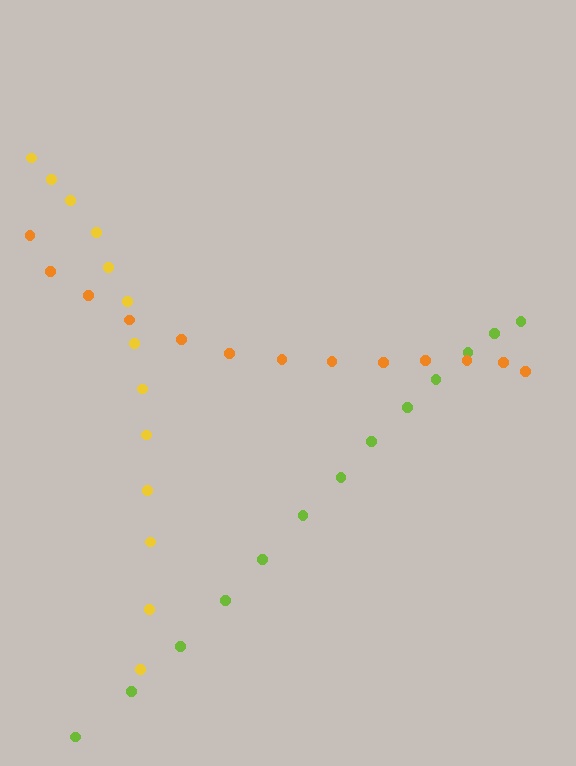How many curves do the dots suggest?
There are 3 distinct paths.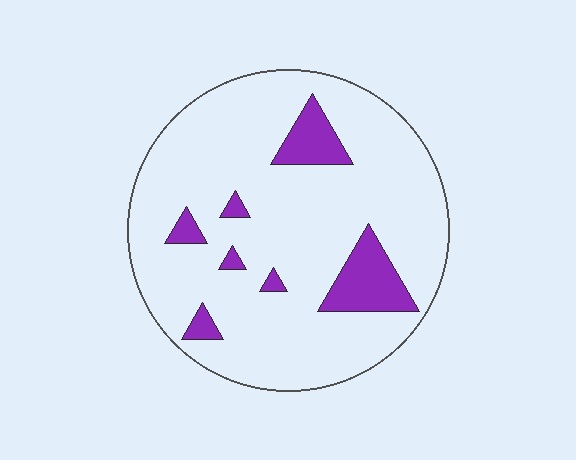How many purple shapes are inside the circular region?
7.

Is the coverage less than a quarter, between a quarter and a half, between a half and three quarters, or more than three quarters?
Less than a quarter.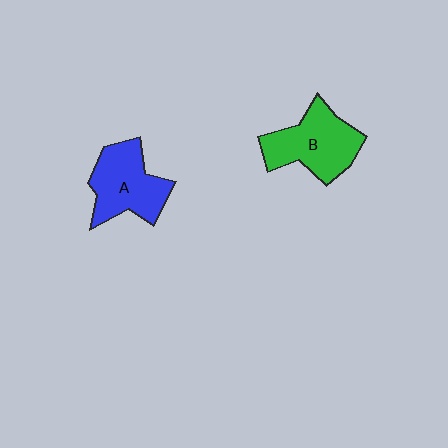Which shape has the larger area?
Shape B (green).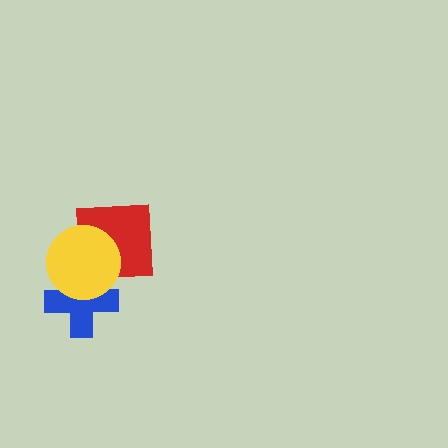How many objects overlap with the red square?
1 object overlaps with the red square.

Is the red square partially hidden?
Yes, it is partially covered by another shape.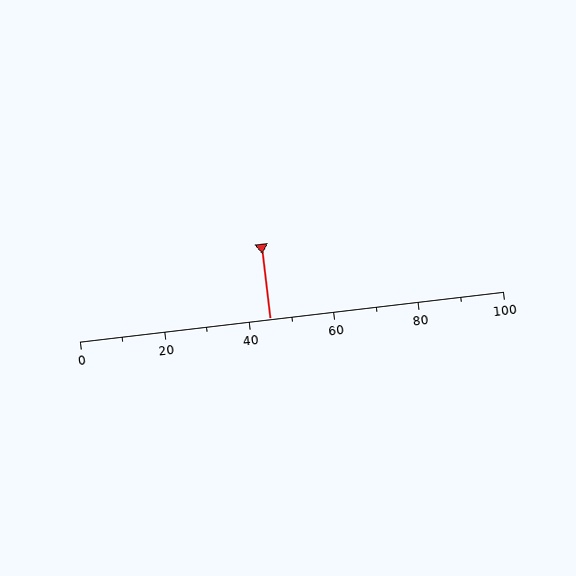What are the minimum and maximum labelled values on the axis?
The axis runs from 0 to 100.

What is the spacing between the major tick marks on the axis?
The major ticks are spaced 20 apart.